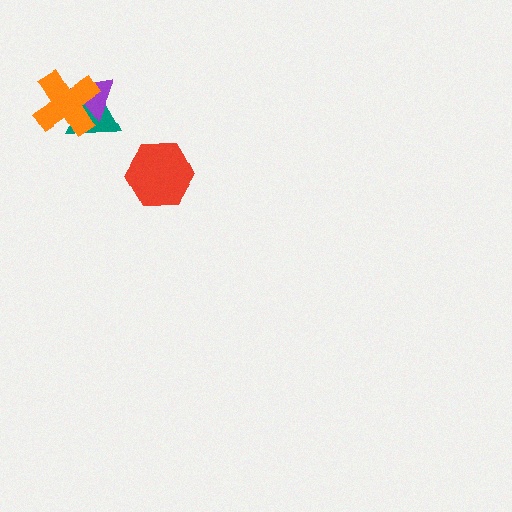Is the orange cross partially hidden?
No, no other shape covers it.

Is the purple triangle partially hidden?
Yes, it is partially covered by another shape.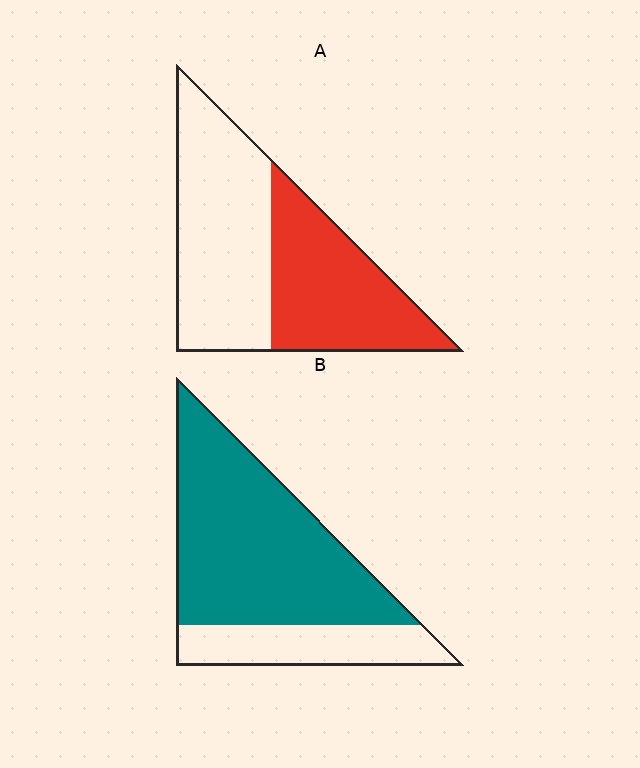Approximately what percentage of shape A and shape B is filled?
A is approximately 45% and B is approximately 75%.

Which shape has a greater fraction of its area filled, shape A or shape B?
Shape B.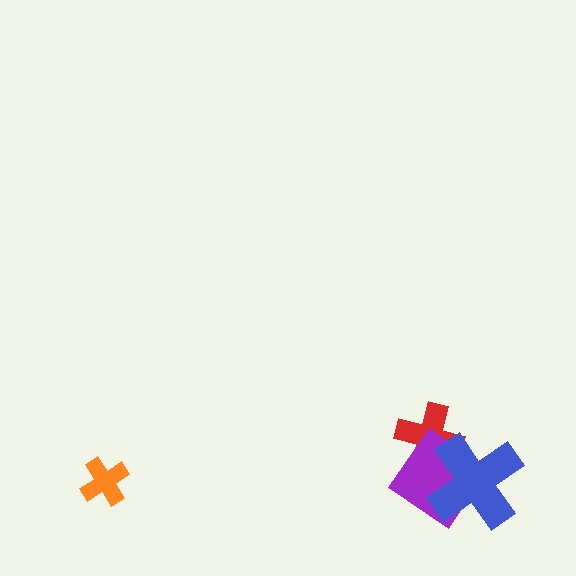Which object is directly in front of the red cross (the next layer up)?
The purple diamond is directly in front of the red cross.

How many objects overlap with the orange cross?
0 objects overlap with the orange cross.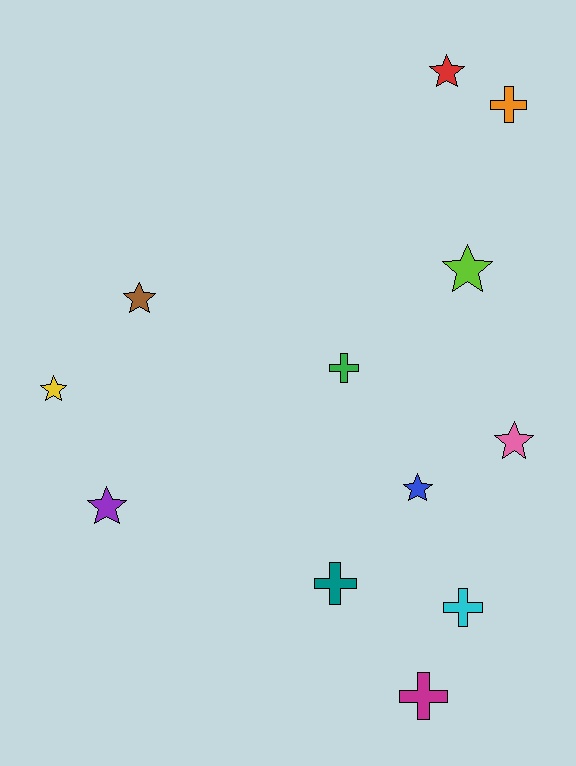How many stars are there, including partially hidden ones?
There are 7 stars.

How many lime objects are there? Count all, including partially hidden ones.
There is 1 lime object.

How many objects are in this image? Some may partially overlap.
There are 12 objects.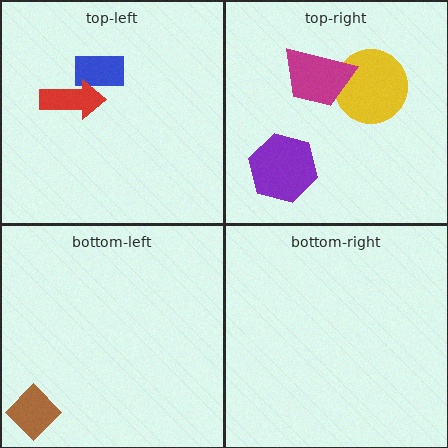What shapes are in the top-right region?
The yellow circle, the magenta trapezoid, the purple hexagon.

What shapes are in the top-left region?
The blue rectangle, the red arrow.